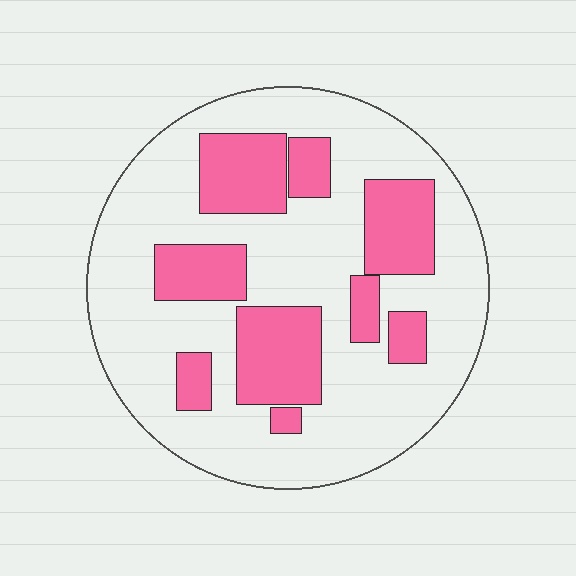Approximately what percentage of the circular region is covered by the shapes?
Approximately 30%.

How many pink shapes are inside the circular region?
9.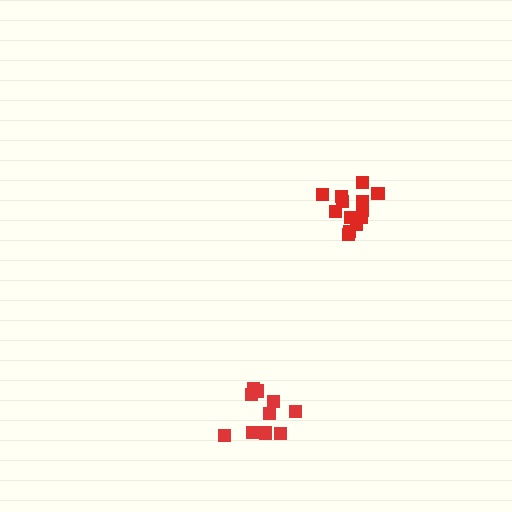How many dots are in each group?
Group 1: 13 dots, Group 2: 10 dots (23 total).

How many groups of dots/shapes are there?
There are 2 groups.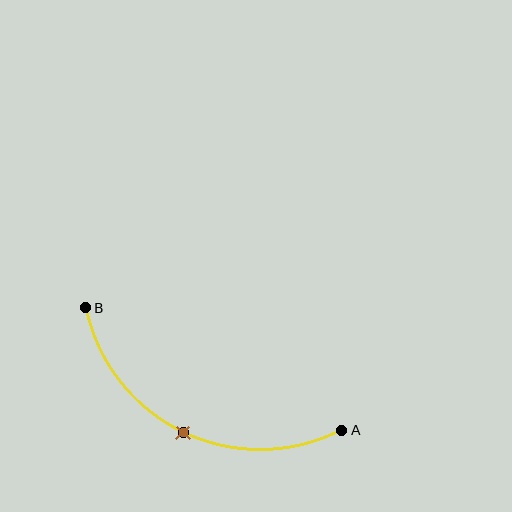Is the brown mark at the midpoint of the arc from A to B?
Yes. The brown mark lies on the arc at equal arc-length from both A and B — it is the arc midpoint.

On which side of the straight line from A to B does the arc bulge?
The arc bulges below the straight line connecting A and B.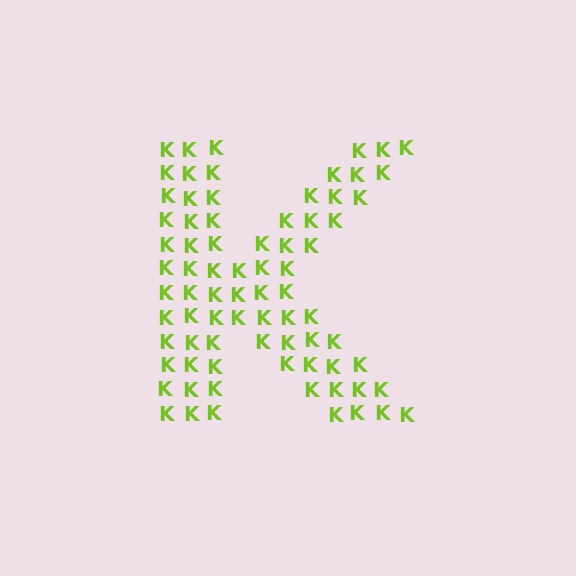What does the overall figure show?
The overall figure shows the letter K.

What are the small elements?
The small elements are letter K's.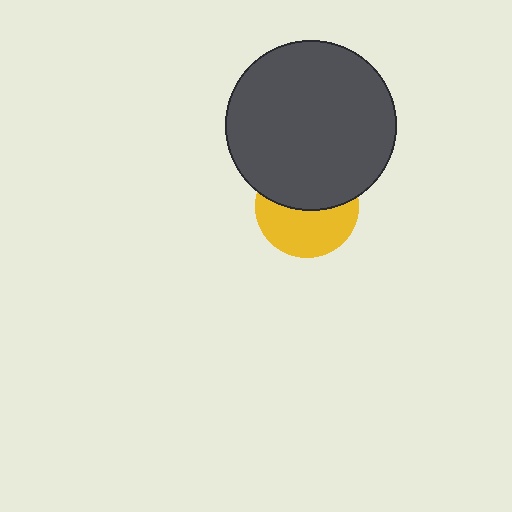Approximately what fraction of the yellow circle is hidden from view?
Roughly 49% of the yellow circle is hidden behind the dark gray circle.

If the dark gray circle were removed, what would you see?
You would see the complete yellow circle.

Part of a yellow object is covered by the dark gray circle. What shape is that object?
It is a circle.